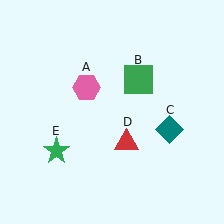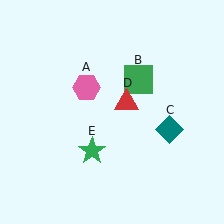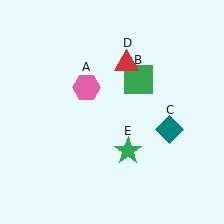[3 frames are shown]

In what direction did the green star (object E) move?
The green star (object E) moved right.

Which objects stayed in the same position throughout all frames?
Pink hexagon (object A) and green square (object B) and teal diamond (object C) remained stationary.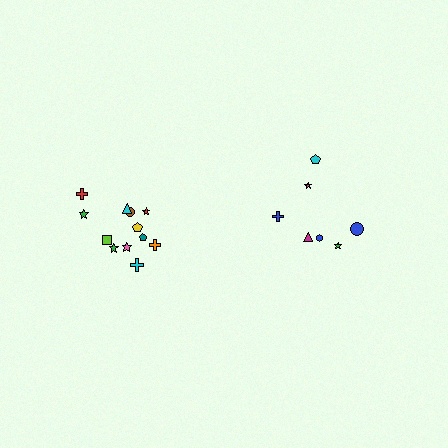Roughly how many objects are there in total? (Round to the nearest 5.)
Roughly 20 objects in total.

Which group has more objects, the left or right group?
The left group.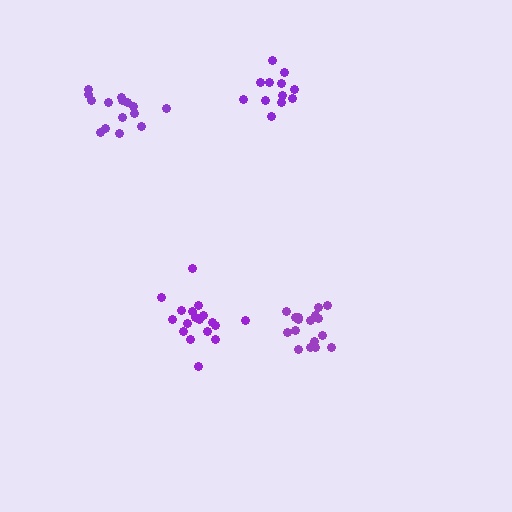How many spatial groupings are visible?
There are 4 spatial groupings.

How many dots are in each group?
Group 1: 12 dots, Group 2: 17 dots, Group 3: 15 dots, Group 4: 18 dots (62 total).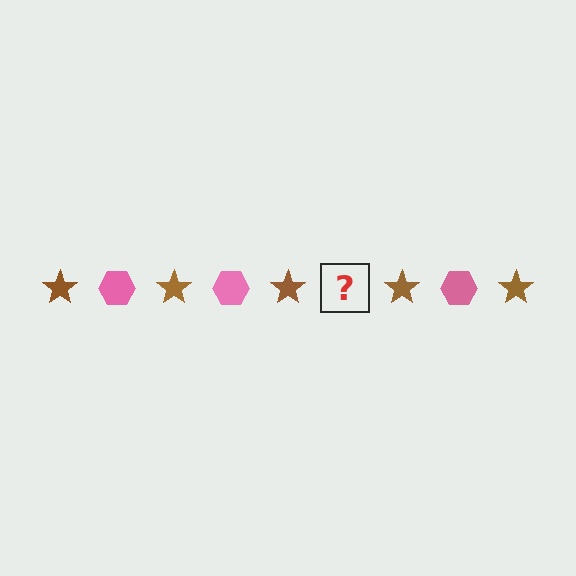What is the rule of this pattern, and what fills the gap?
The rule is that the pattern alternates between brown star and pink hexagon. The gap should be filled with a pink hexagon.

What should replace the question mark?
The question mark should be replaced with a pink hexagon.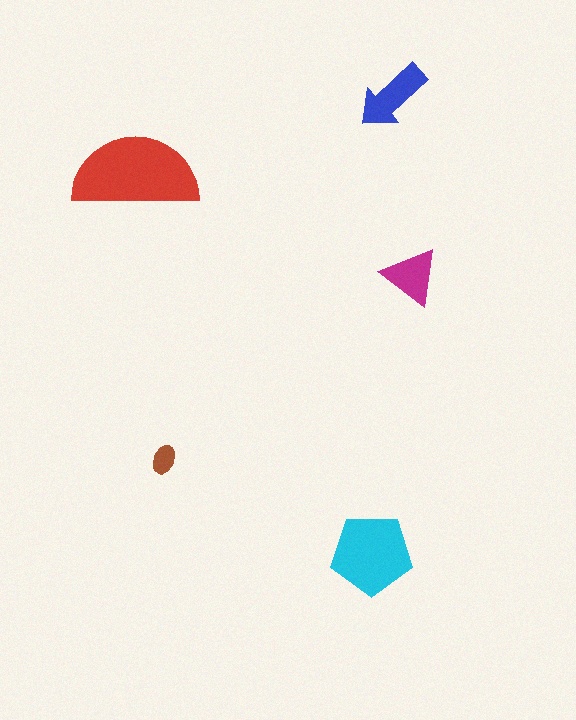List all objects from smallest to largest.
The brown ellipse, the magenta triangle, the blue arrow, the cyan pentagon, the red semicircle.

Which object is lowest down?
The cyan pentagon is bottommost.